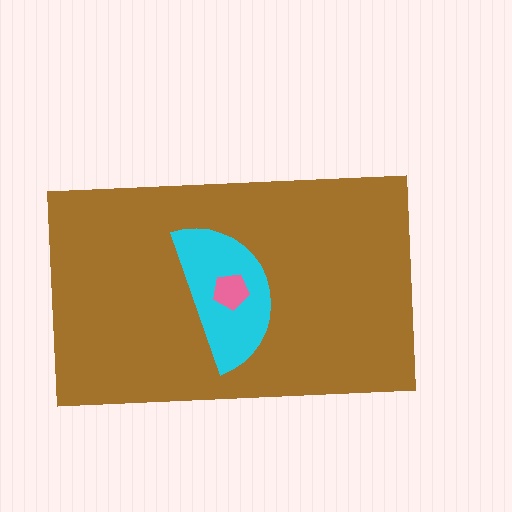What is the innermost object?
The pink pentagon.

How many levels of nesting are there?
3.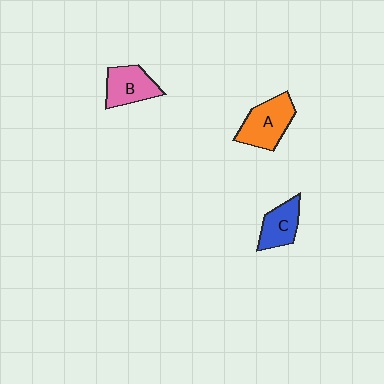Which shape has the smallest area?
Shape C (blue).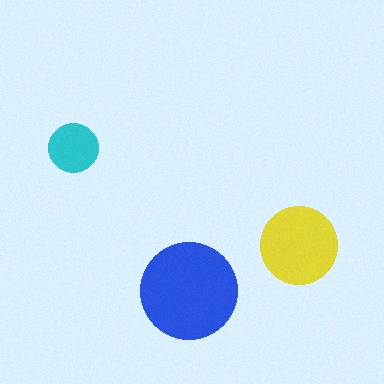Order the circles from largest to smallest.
the blue one, the yellow one, the cyan one.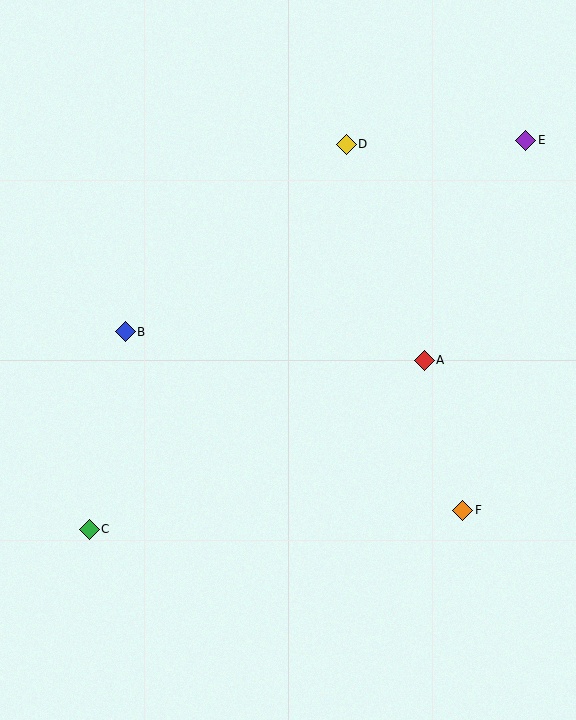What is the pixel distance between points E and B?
The distance between E and B is 444 pixels.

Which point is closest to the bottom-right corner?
Point F is closest to the bottom-right corner.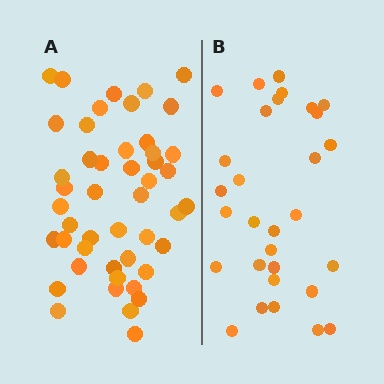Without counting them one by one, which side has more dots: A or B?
Region A (the left region) has more dots.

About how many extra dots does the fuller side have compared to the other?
Region A has approximately 15 more dots than region B.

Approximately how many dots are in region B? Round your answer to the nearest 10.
About 30 dots.